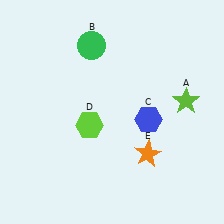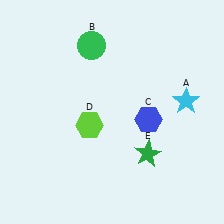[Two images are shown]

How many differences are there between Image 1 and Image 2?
There are 2 differences between the two images.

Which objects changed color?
A changed from lime to cyan. E changed from orange to green.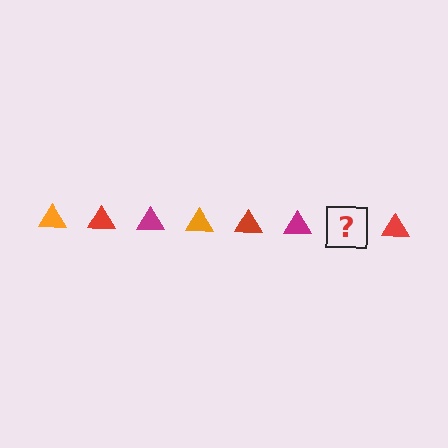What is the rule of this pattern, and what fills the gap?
The rule is that the pattern cycles through orange, red, magenta triangles. The gap should be filled with an orange triangle.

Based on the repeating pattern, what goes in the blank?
The blank should be an orange triangle.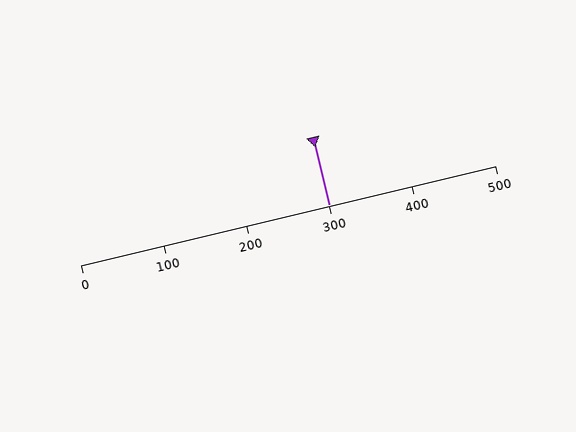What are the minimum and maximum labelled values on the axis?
The axis runs from 0 to 500.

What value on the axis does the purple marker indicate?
The marker indicates approximately 300.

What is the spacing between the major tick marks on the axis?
The major ticks are spaced 100 apart.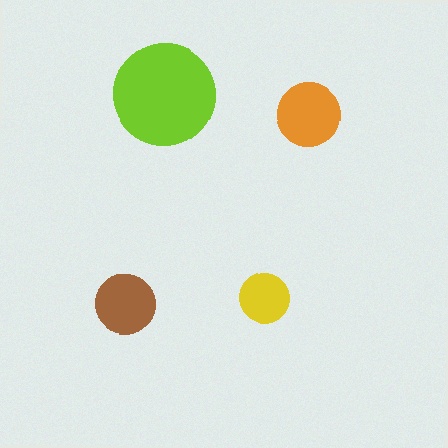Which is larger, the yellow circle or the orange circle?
The orange one.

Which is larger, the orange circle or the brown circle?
The orange one.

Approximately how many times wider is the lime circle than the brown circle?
About 1.5 times wider.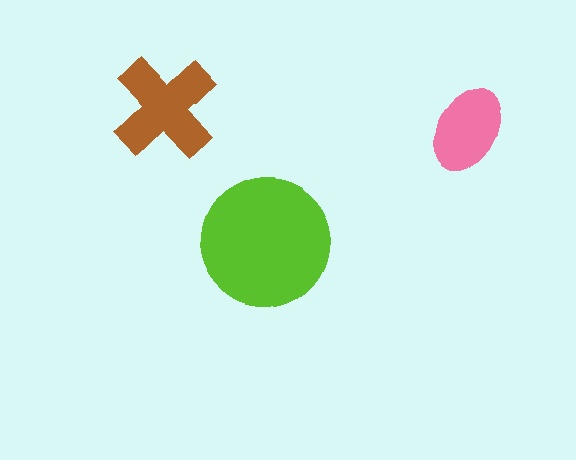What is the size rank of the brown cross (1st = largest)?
2nd.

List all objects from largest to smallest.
The lime circle, the brown cross, the pink ellipse.